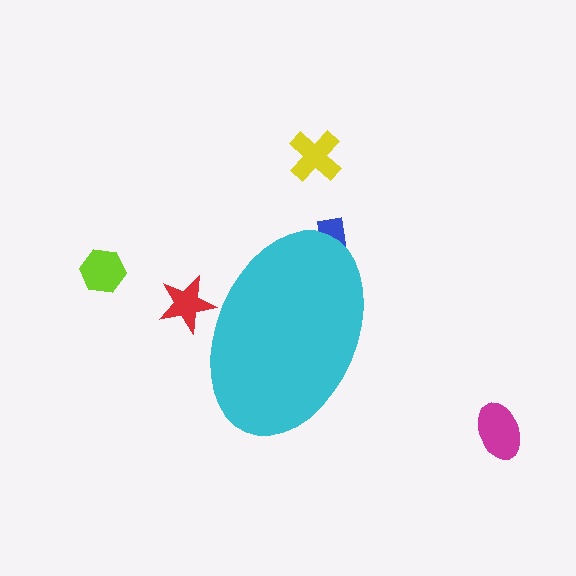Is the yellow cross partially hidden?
No, the yellow cross is fully visible.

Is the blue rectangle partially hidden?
Yes, the blue rectangle is partially hidden behind the cyan ellipse.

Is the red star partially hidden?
Yes, the red star is partially hidden behind the cyan ellipse.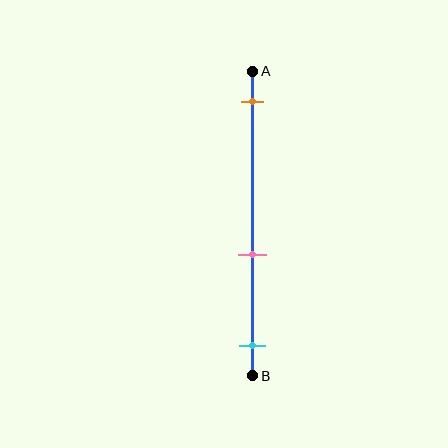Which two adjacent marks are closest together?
The pink and cyan marks are the closest adjacent pair.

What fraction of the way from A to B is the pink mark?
The pink mark is approximately 60% (0.6) of the way from A to B.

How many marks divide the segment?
There are 3 marks dividing the segment.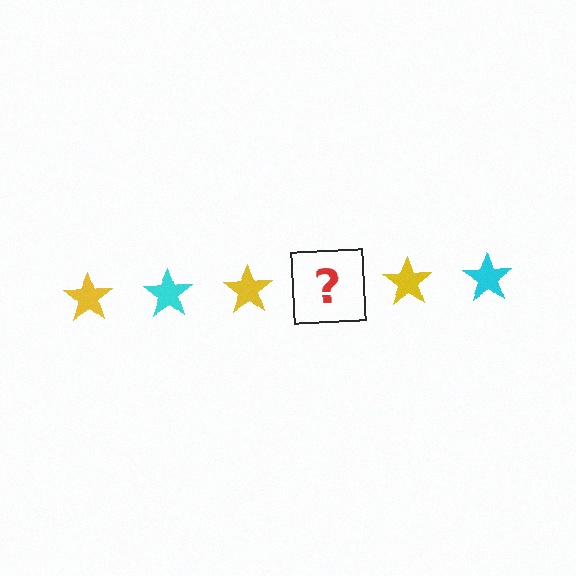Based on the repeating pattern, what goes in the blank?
The blank should be a cyan star.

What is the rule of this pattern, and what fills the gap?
The rule is that the pattern cycles through yellow, cyan stars. The gap should be filled with a cyan star.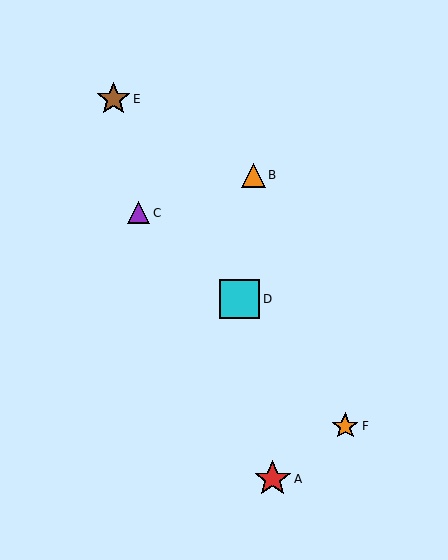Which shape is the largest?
The cyan square (labeled D) is the largest.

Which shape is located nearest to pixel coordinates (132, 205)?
The purple triangle (labeled C) at (138, 213) is nearest to that location.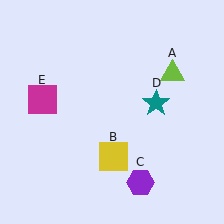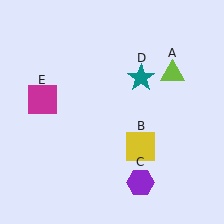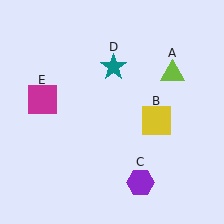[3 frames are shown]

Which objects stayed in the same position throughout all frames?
Lime triangle (object A) and purple hexagon (object C) and magenta square (object E) remained stationary.